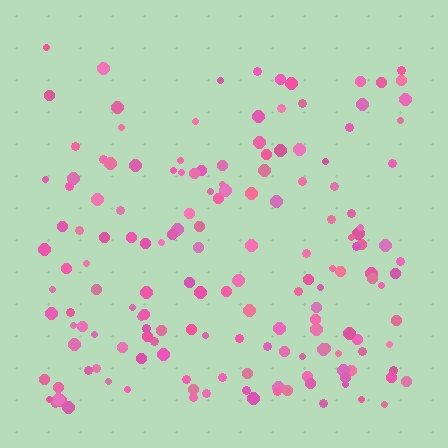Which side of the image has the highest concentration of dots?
The bottom.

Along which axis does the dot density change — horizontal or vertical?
Vertical.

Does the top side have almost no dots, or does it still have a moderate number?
Still a moderate number, just noticeably fewer than the bottom.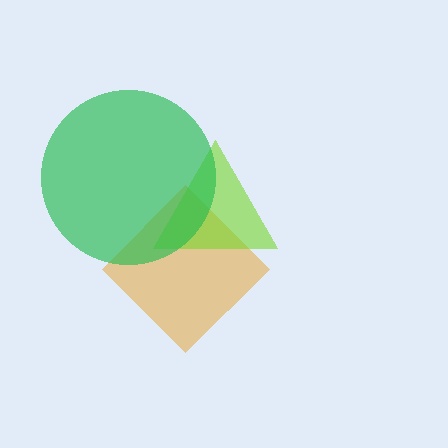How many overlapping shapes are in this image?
There are 3 overlapping shapes in the image.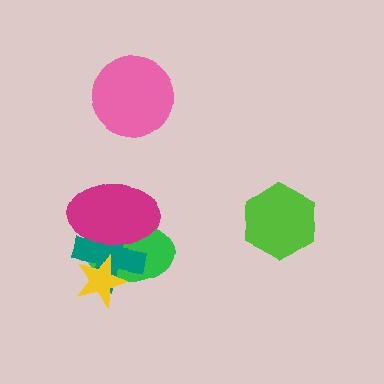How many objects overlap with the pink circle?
0 objects overlap with the pink circle.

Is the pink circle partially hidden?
No, no other shape covers it.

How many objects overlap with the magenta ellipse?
2 objects overlap with the magenta ellipse.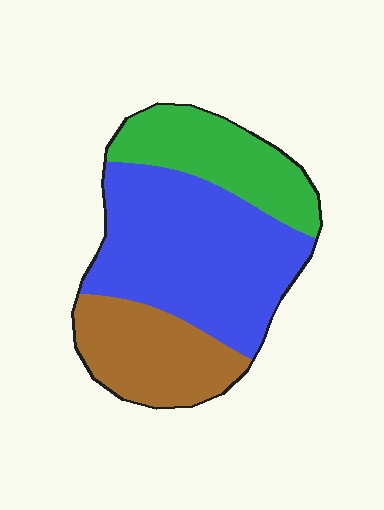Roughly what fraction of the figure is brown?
Brown covers 25% of the figure.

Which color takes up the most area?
Blue, at roughly 50%.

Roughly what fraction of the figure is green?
Green covers around 25% of the figure.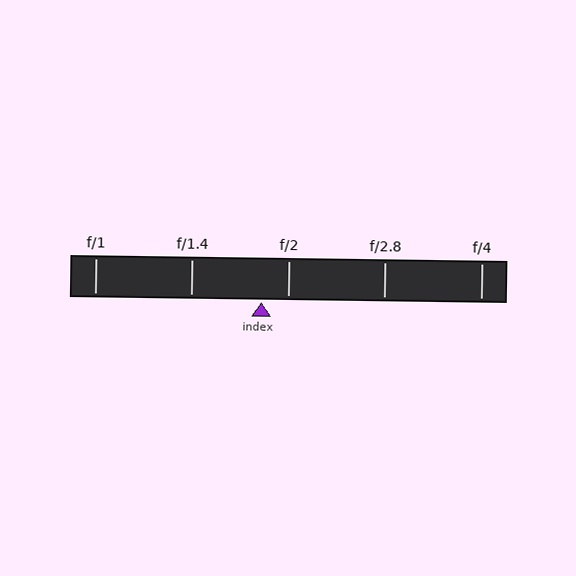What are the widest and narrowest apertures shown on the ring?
The widest aperture shown is f/1 and the narrowest is f/4.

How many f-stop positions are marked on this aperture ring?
There are 5 f-stop positions marked.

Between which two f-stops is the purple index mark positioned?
The index mark is between f/1.4 and f/2.